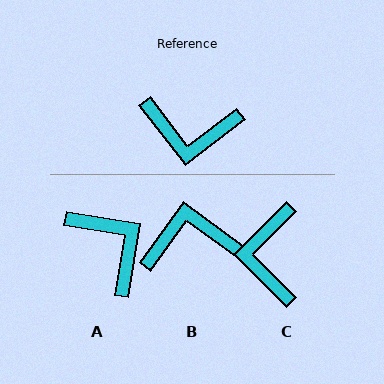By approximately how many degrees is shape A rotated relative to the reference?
Approximately 133 degrees counter-clockwise.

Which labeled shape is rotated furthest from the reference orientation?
B, about 164 degrees away.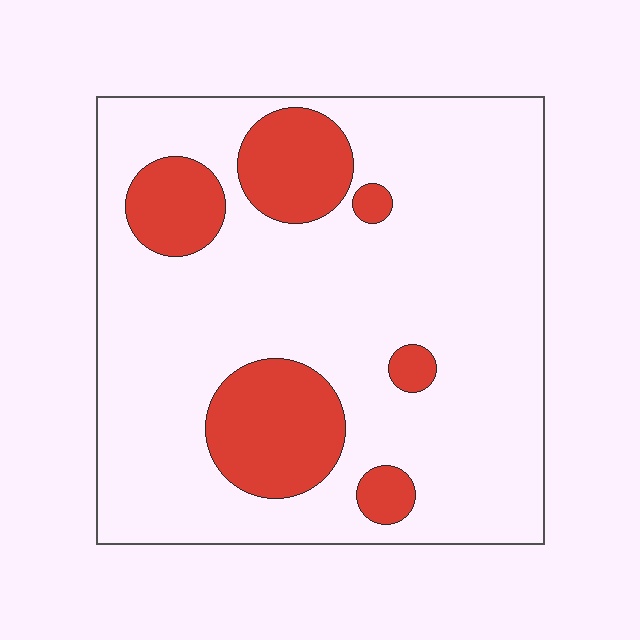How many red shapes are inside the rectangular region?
6.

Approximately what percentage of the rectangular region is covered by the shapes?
Approximately 20%.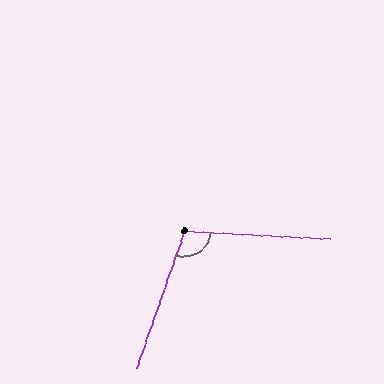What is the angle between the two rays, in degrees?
Approximately 106 degrees.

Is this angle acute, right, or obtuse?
It is obtuse.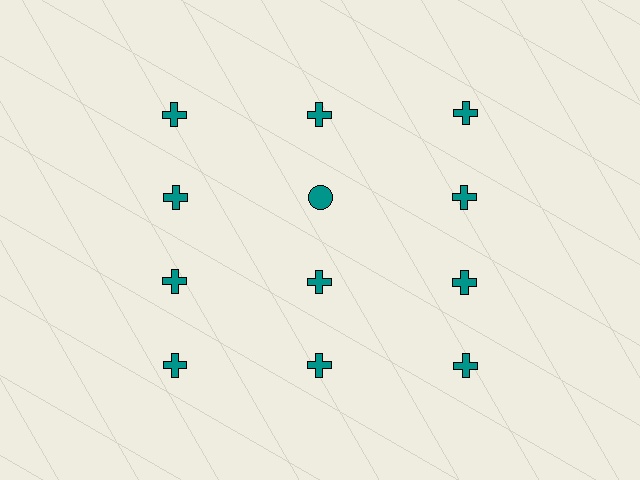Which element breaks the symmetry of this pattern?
The teal circle in the second row, second from left column breaks the symmetry. All other shapes are teal crosses.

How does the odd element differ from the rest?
It has a different shape: circle instead of cross.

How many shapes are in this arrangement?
There are 12 shapes arranged in a grid pattern.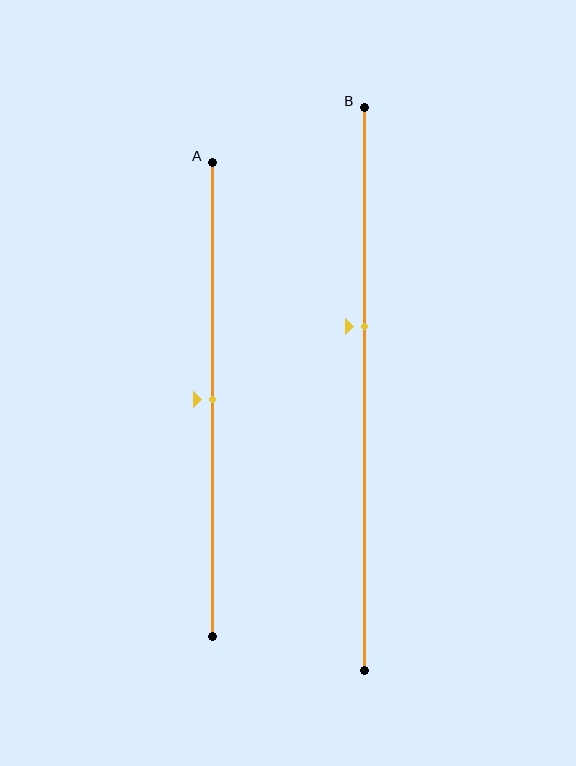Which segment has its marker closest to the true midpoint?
Segment A has its marker closest to the true midpoint.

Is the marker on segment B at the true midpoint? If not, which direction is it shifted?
No, the marker on segment B is shifted upward by about 11% of the segment length.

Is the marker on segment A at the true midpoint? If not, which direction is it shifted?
Yes, the marker on segment A is at the true midpoint.